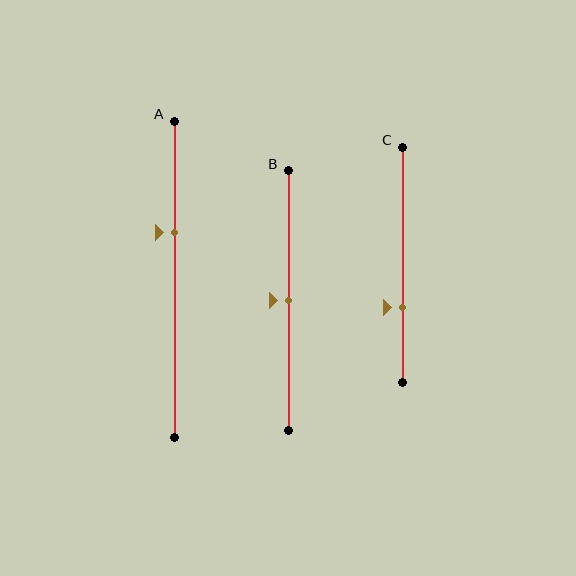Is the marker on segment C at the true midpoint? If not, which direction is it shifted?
No, the marker on segment C is shifted downward by about 18% of the segment length.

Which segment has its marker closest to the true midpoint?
Segment B has its marker closest to the true midpoint.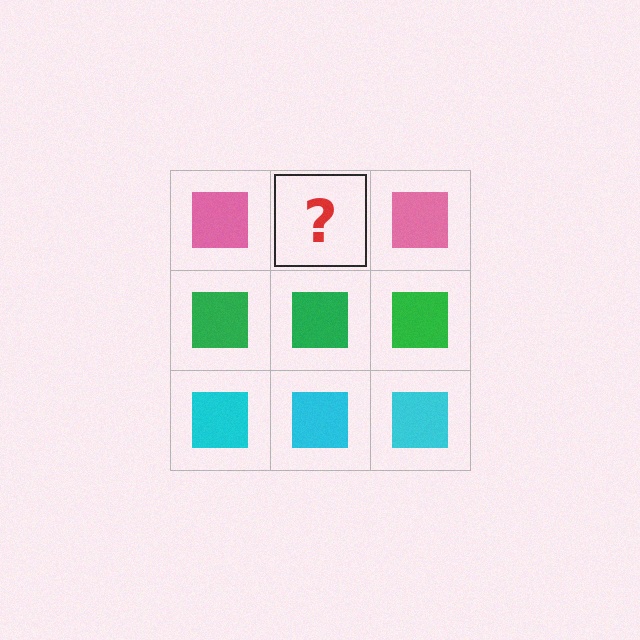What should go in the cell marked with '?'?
The missing cell should contain a pink square.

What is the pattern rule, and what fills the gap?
The rule is that each row has a consistent color. The gap should be filled with a pink square.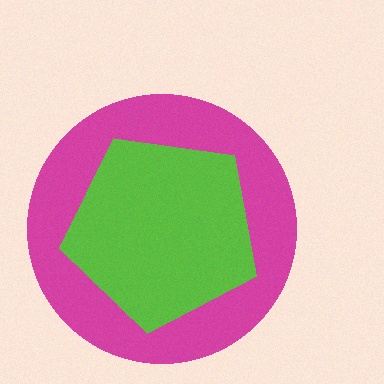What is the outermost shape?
The magenta circle.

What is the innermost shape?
The lime pentagon.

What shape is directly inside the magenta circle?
The lime pentagon.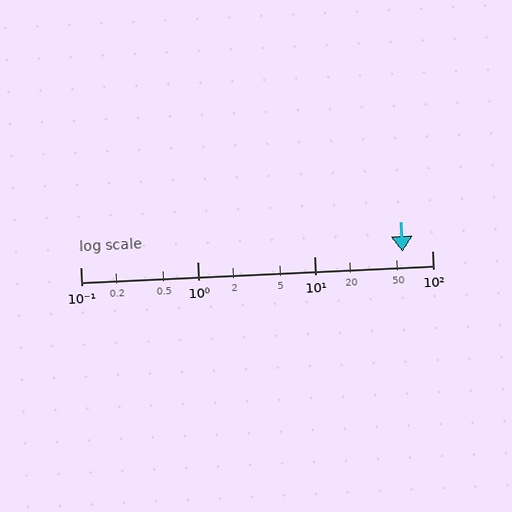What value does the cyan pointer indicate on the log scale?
The pointer indicates approximately 56.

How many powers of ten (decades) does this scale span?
The scale spans 3 decades, from 0.1 to 100.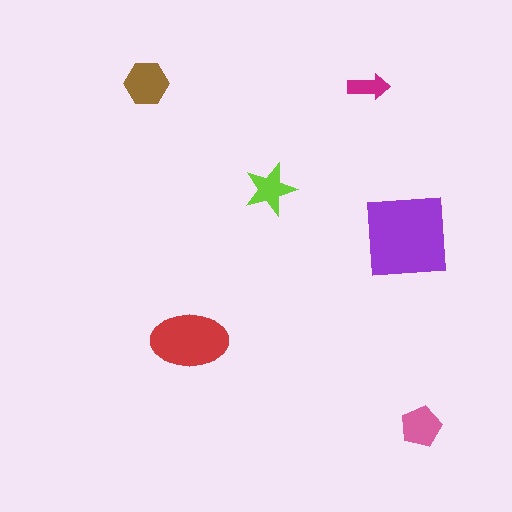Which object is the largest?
The purple square.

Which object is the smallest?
The magenta arrow.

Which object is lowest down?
The pink pentagon is bottommost.